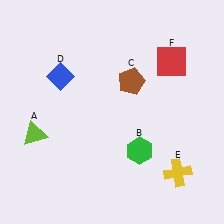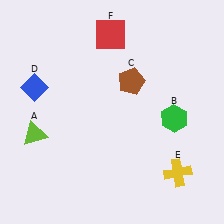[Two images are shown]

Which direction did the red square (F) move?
The red square (F) moved left.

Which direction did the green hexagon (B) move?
The green hexagon (B) moved right.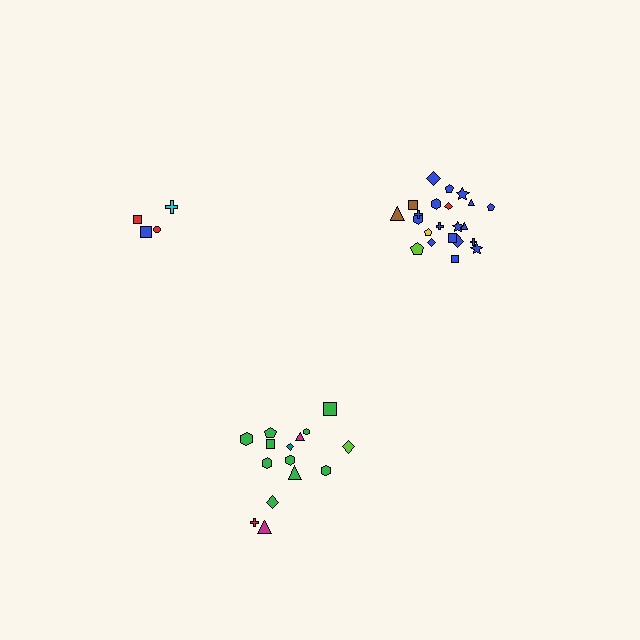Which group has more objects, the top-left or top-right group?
The top-right group.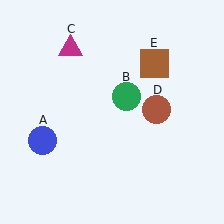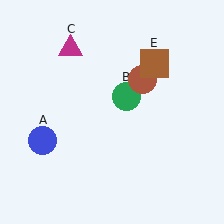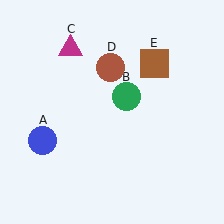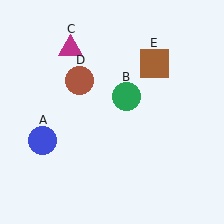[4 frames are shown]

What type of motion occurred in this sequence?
The brown circle (object D) rotated counterclockwise around the center of the scene.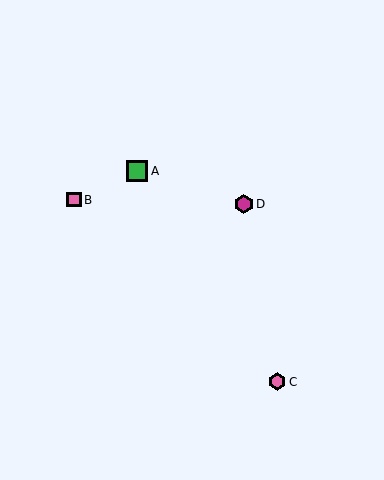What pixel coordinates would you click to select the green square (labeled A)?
Click at (137, 171) to select the green square A.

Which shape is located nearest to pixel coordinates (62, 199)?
The pink square (labeled B) at (74, 200) is nearest to that location.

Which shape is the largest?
The green square (labeled A) is the largest.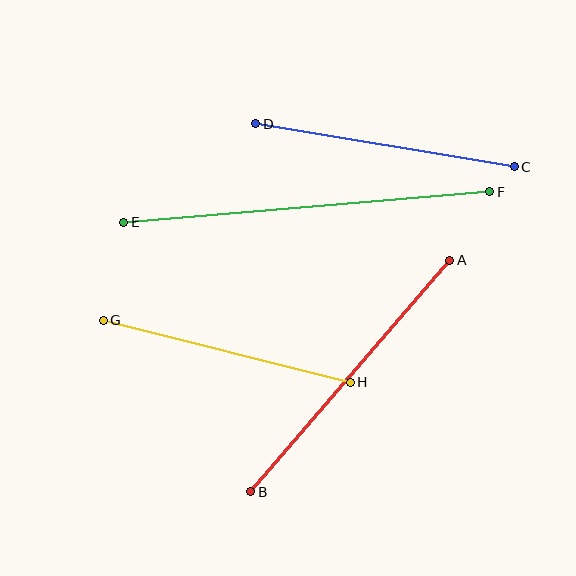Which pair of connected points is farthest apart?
Points E and F are farthest apart.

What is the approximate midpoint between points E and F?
The midpoint is at approximately (307, 207) pixels.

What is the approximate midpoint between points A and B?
The midpoint is at approximately (350, 376) pixels.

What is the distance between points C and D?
The distance is approximately 262 pixels.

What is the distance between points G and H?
The distance is approximately 255 pixels.